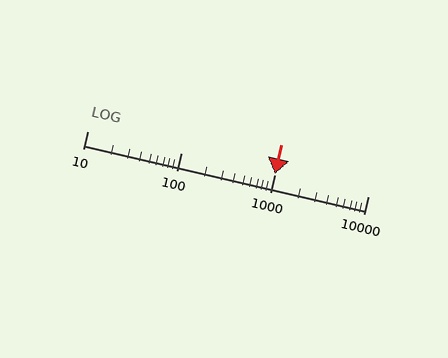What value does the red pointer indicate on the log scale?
The pointer indicates approximately 1000.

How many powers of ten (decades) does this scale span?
The scale spans 3 decades, from 10 to 10000.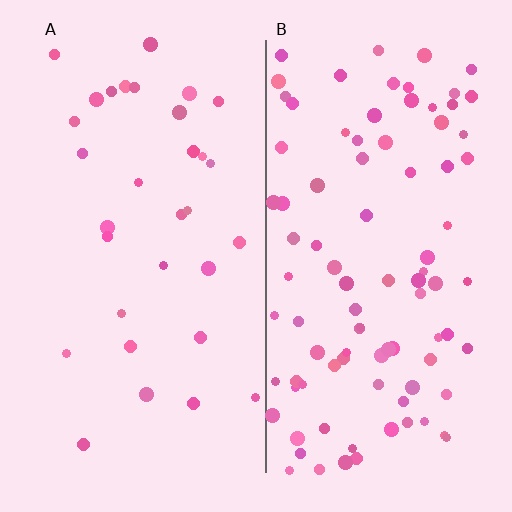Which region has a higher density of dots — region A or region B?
B (the right).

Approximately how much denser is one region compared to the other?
Approximately 3.0× — region B over region A.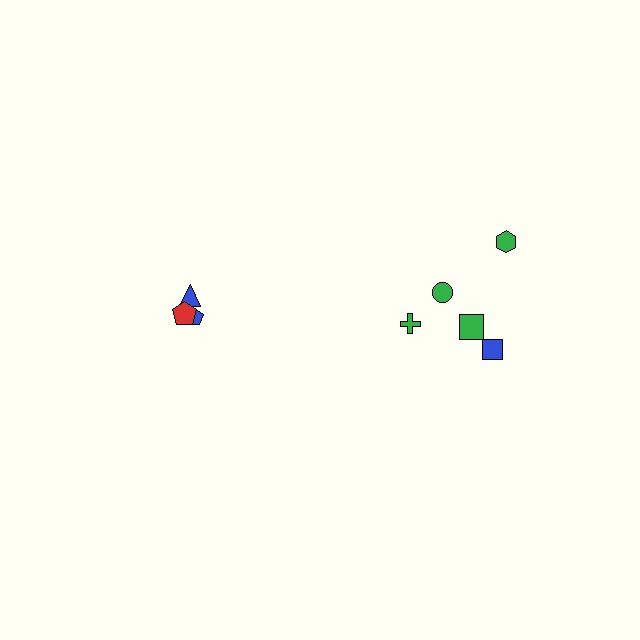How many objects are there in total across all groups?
There are 8 objects.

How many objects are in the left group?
There are 3 objects.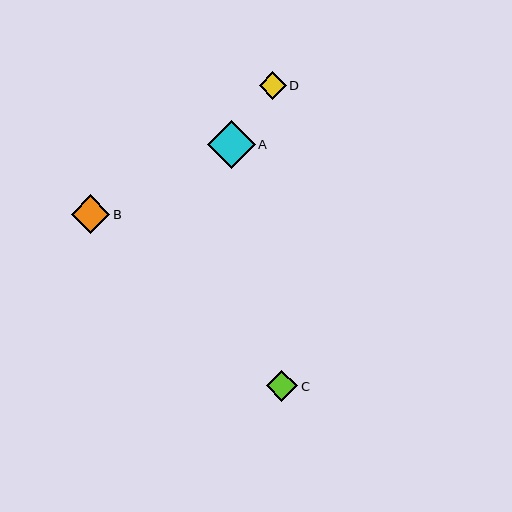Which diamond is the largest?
Diamond A is the largest with a size of approximately 48 pixels.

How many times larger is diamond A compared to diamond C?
Diamond A is approximately 1.5 times the size of diamond C.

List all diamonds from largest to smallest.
From largest to smallest: A, B, C, D.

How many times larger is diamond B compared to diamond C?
Diamond B is approximately 1.2 times the size of diamond C.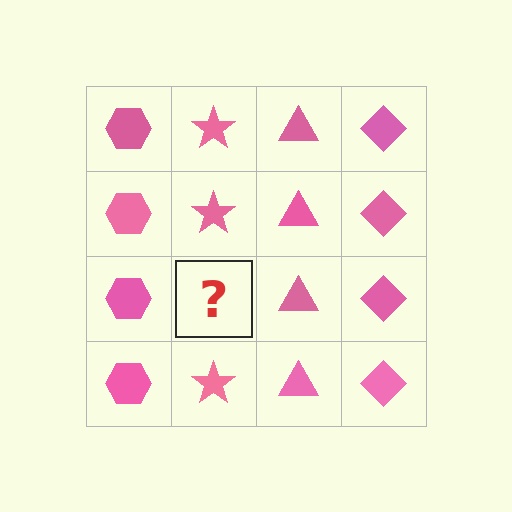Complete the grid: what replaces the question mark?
The question mark should be replaced with a pink star.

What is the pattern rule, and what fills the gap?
The rule is that each column has a consistent shape. The gap should be filled with a pink star.